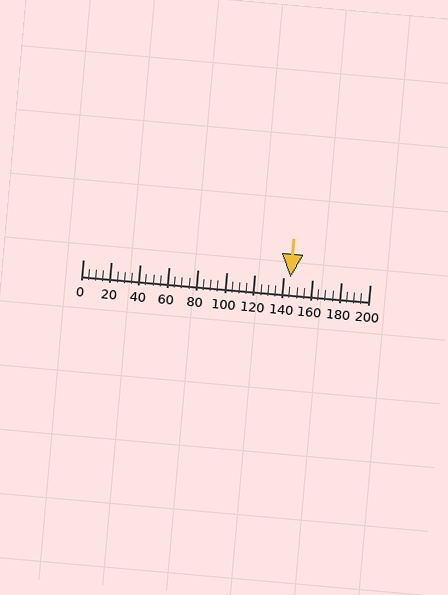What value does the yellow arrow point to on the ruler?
The yellow arrow points to approximately 145.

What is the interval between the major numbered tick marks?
The major tick marks are spaced 20 units apart.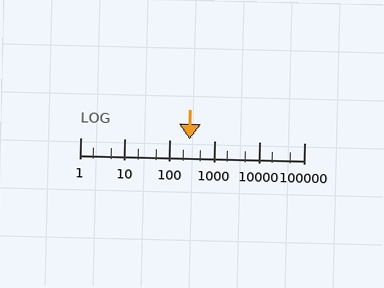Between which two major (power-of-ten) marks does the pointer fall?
The pointer is between 100 and 1000.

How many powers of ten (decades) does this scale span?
The scale spans 5 decades, from 1 to 100000.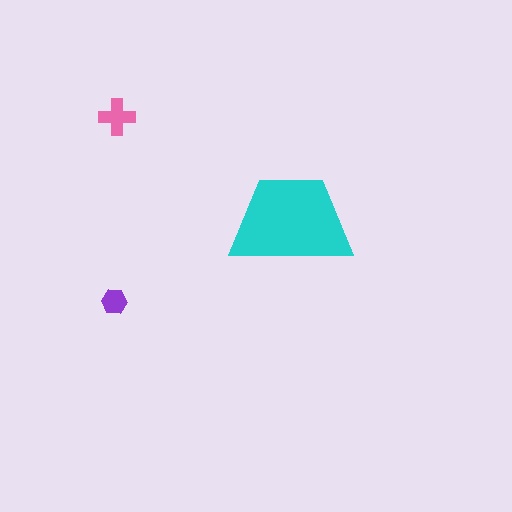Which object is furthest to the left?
The purple hexagon is leftmost.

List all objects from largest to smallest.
The cyan trapezoid, the pink cross, the purple hexagon.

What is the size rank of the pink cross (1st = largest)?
2nd.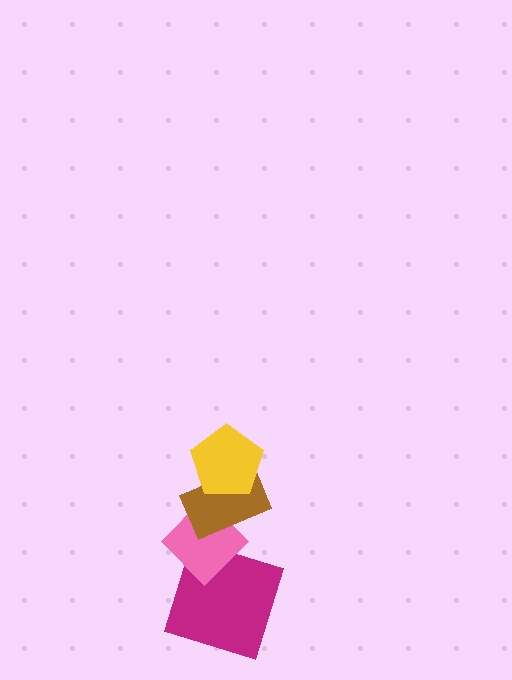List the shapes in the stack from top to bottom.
From top to bottom: the yellow pentagon, the brown rectangle, the pink diamond, the magenta square.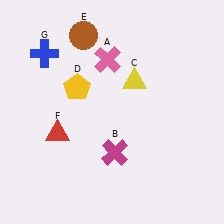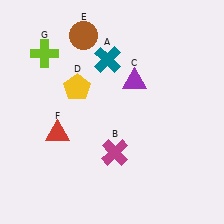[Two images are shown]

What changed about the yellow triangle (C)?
In Image 1, C is yellow. In Image 2, it changed to purple.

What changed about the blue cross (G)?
In Image 1, G is blue. In Image 2, it changed to lime.